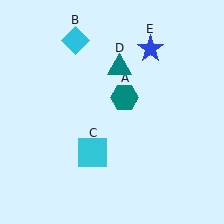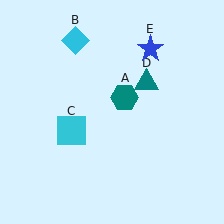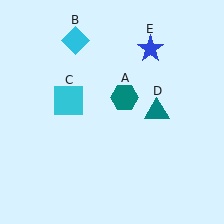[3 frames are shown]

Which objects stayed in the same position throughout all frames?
Teal hexagon (object A) and cyan diamond (object B) and blue star (object E) remained stationary.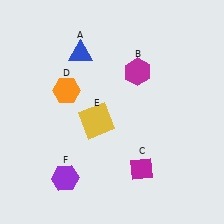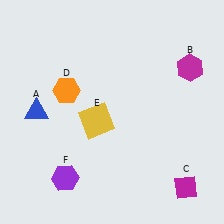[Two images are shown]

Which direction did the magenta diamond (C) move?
The magenta diamond (C) moved right.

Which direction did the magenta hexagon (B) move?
The magenta hexagon (B) moved right.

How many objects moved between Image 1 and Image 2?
3 objects moved between the two images.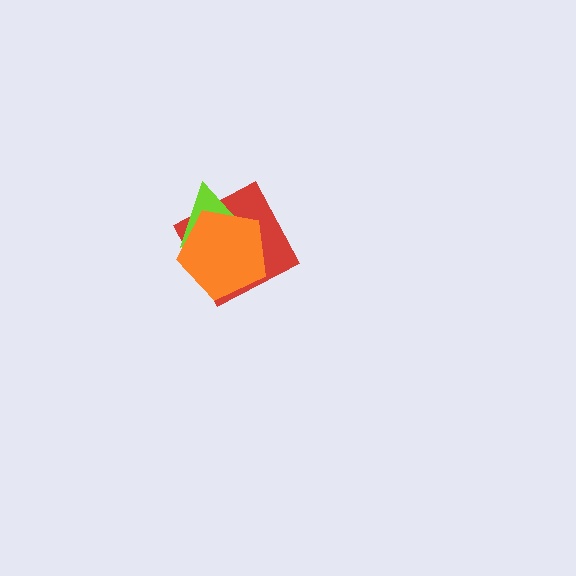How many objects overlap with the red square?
2 objects overlap with the red square.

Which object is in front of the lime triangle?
The orange pentagon is in front of the lime triangle.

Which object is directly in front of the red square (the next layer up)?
The lime triangle is directly in front of the red square.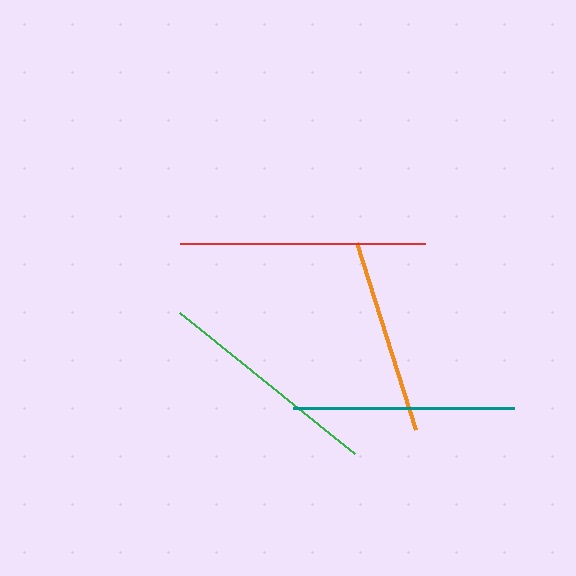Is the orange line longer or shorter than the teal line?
The teal line is longer than the orange line.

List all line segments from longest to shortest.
From longest to shortest: red, green, teal, orange.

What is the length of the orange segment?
The orange segment is approximately 196 pixels long.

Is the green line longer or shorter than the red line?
The red line is longer than the green line.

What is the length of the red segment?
The red segment is approximately 245 pixels long.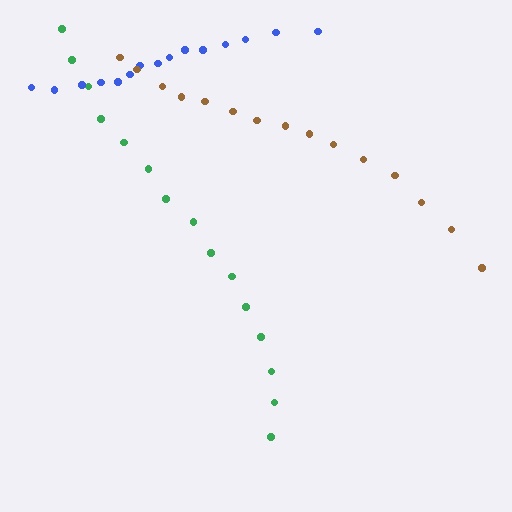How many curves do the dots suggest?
There are 3 distinct paths.